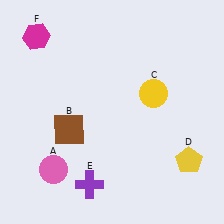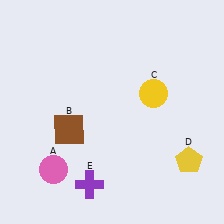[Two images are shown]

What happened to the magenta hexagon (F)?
The magenta hexagon (F) was removed in Image 2. It was in the top-left area of Image 1.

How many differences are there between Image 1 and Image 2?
There is 1 difference between the two images.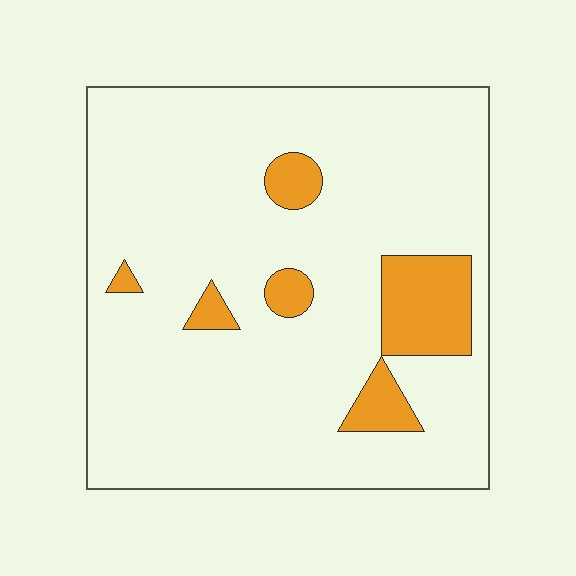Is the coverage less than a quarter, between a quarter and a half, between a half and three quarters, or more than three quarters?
Less than a quarter.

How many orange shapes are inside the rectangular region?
6.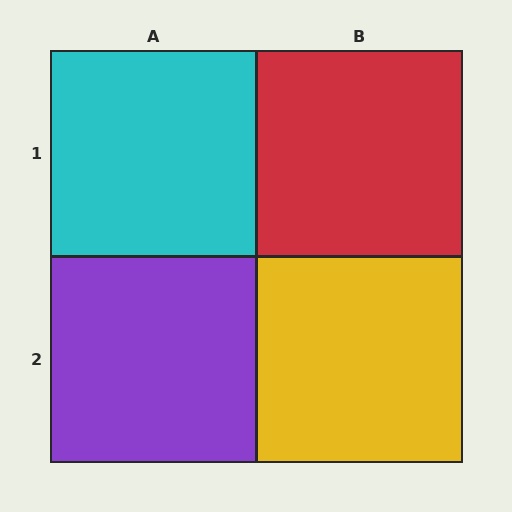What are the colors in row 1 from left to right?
Cyan, red.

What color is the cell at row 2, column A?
Purple.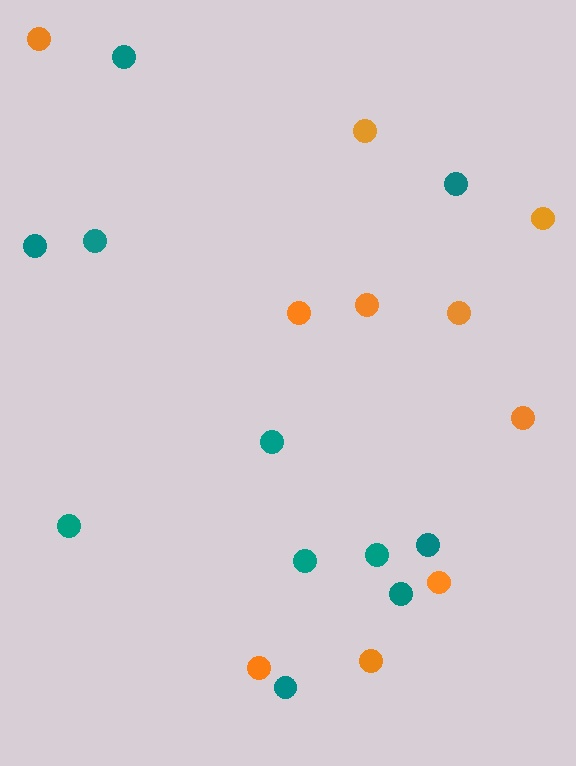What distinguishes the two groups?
There are 2 groups: one group of orange circles (10) and one group of teal circles (11).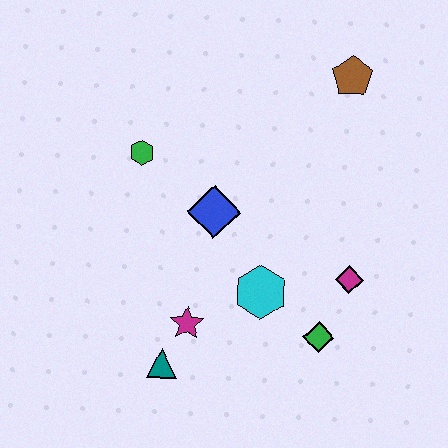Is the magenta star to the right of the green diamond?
No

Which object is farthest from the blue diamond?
The brown pentagon is farthest from the blue diamond.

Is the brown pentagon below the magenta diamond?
No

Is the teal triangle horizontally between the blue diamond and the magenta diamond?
No